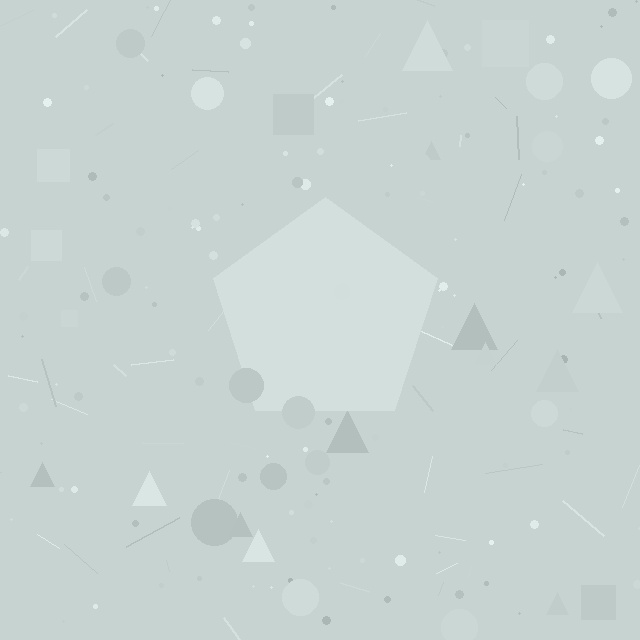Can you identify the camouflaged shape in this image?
The camouflaged shape is a pentagon.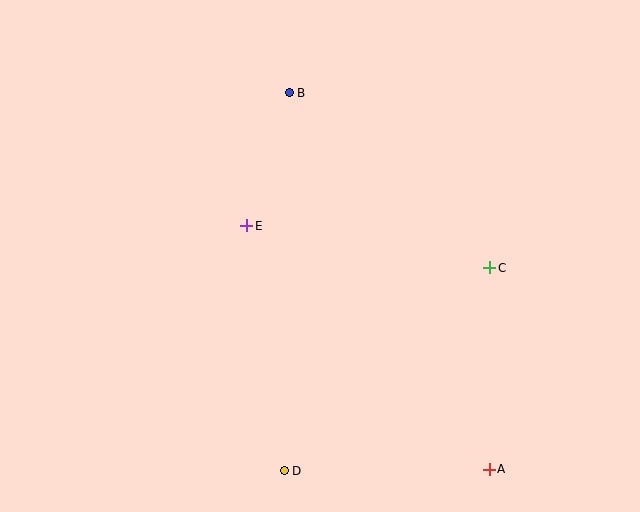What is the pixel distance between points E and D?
The distance between E and D is 248 pixels.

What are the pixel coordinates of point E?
Point E is at (246, 226).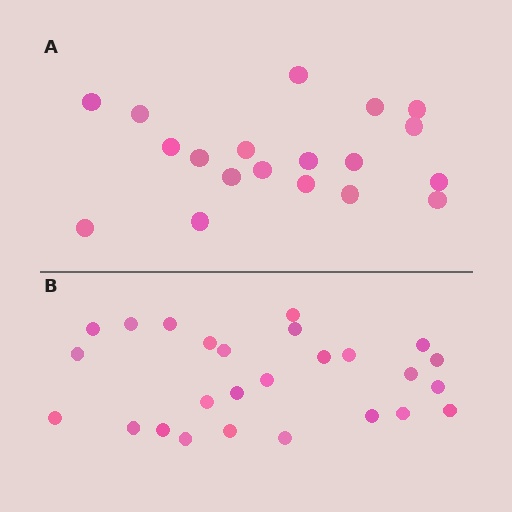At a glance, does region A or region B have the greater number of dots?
Region B (the bottom region) has more dots.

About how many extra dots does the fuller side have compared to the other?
Region B has roughly 8 or so more dots than region A.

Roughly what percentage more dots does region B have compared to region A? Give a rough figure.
About 35% more.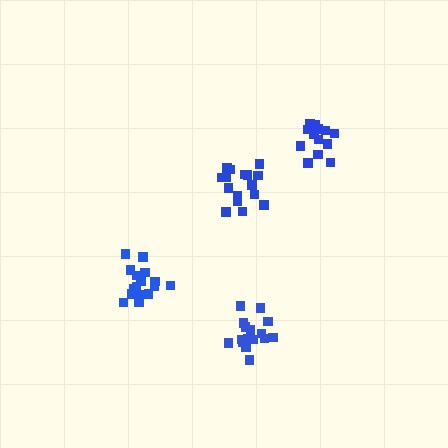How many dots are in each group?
Group 1: 16 dots, Group 2: 14 dots, Group 3: 17 dots, Group 4: 16 dots (63 total).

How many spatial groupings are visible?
There are 4 spatial groupings.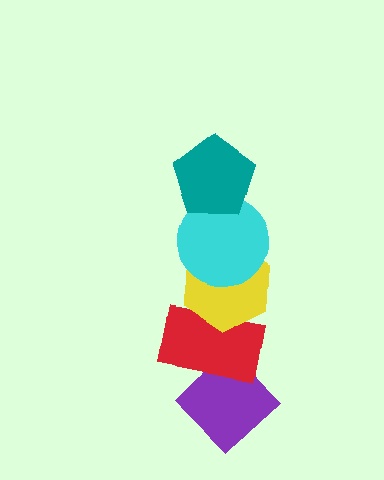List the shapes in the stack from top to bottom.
From top to bottom: the teal pentagon, the cyan circle, the yellow hexagon, the red rectangle, the purple diamond.